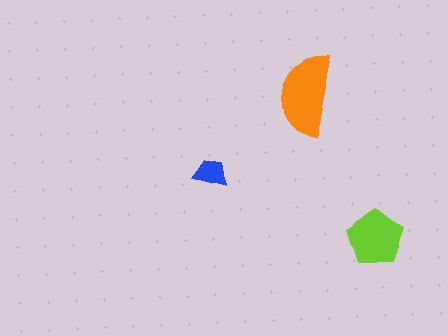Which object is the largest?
The orange semicircle.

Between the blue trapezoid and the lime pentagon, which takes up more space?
The lime pentagon.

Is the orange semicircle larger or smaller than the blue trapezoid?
Larger.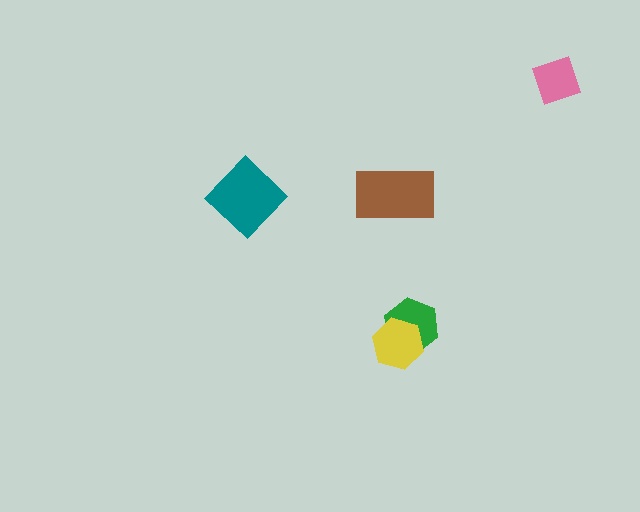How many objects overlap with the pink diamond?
0 objects overlap with the pink diamond.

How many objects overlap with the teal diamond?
0 objects overlap with the teal diamond.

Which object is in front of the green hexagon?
The yellow hexagon is in front of the green hexagon.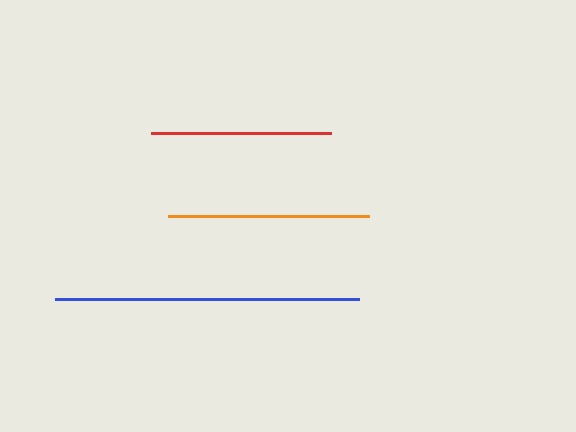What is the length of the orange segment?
The orange segment is approximately 201 pixels long.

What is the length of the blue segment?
The blue segment is approximately 304 pixels long.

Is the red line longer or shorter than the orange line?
The orange line is longer than the red line.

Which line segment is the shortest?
The red line is the shortest at approximately 181 pixels.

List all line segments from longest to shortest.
From longest to shortest: blue, orange, red.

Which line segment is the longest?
The blue line is the longest at approximately 304 pixels.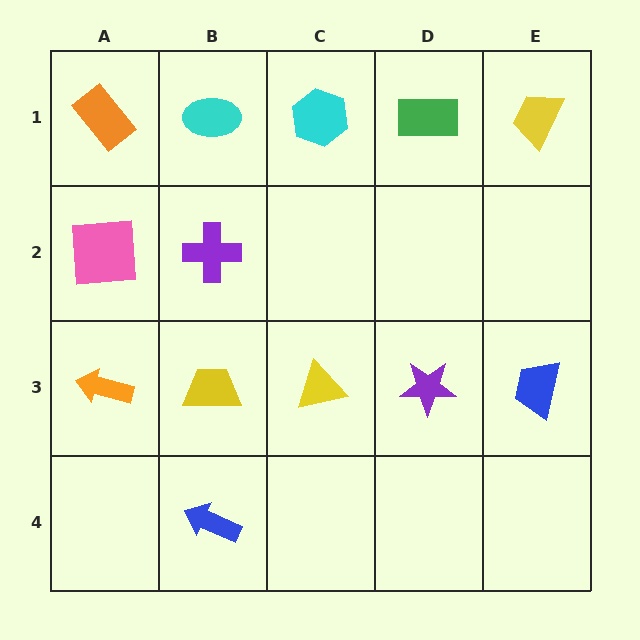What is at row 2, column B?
A purple cross.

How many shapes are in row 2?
2 shapes.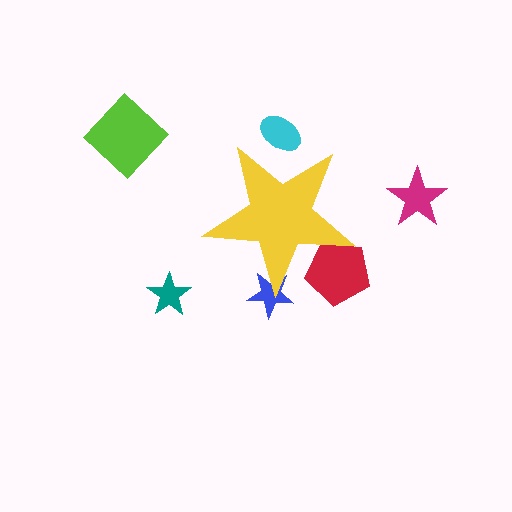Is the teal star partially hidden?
No, the teal star is fully visible.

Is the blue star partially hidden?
Yes, the blue star is partially hidden behind the yellow star.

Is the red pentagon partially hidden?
Yes, the red pentagon is partially hidden behind the yellow star.